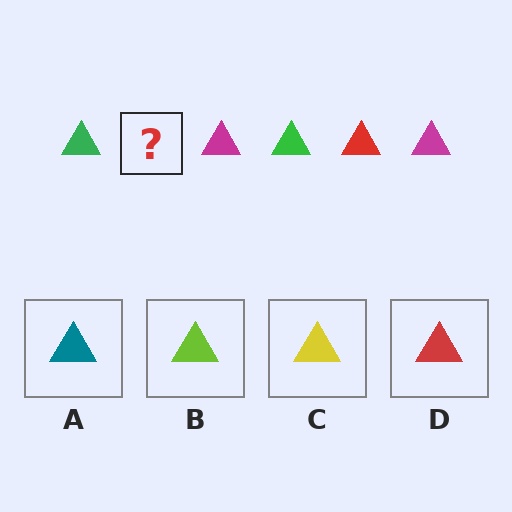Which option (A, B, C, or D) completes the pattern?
D.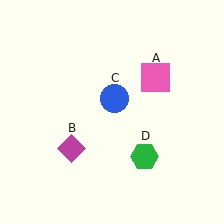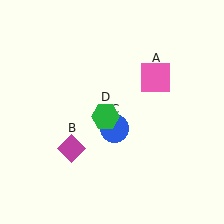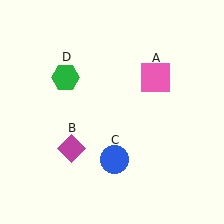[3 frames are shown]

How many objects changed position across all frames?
2 objects changed position: blue circle (object C), green hexagon (object D).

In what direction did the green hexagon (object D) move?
The green hexagon (object D) moved up and to the left.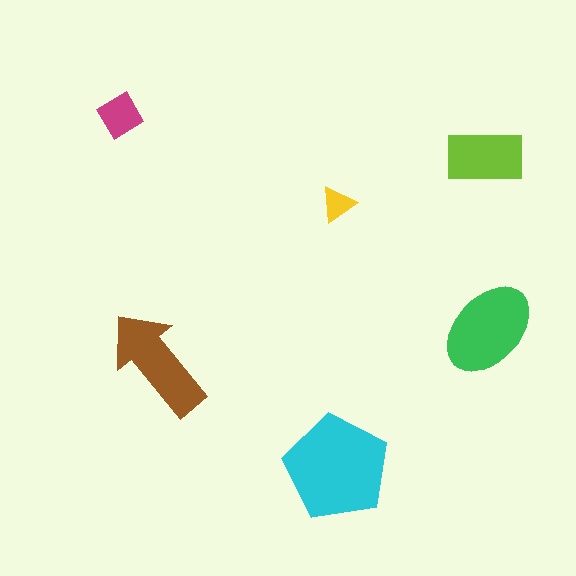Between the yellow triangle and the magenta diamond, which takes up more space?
The magenta diamond.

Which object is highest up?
The magenta diamond is topmost.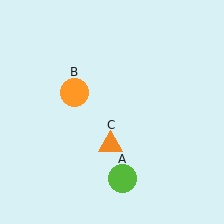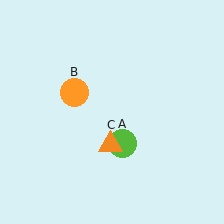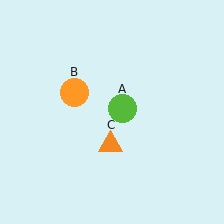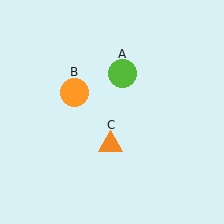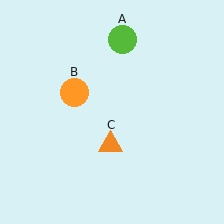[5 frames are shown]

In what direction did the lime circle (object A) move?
The lime circle (object A) moved up.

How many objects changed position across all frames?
1 object changed position: lime circle (object A).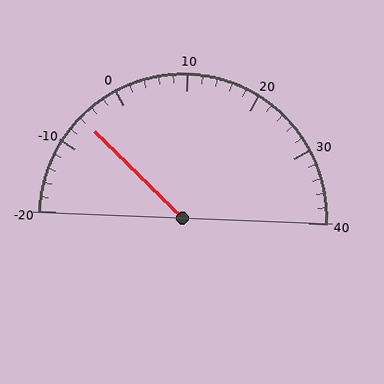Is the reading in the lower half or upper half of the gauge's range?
The reading is in the lower half of the range (-20 to 40).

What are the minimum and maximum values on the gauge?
The gauge ranges from -20 to 40.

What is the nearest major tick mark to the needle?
The nearest major tick mark is -10.